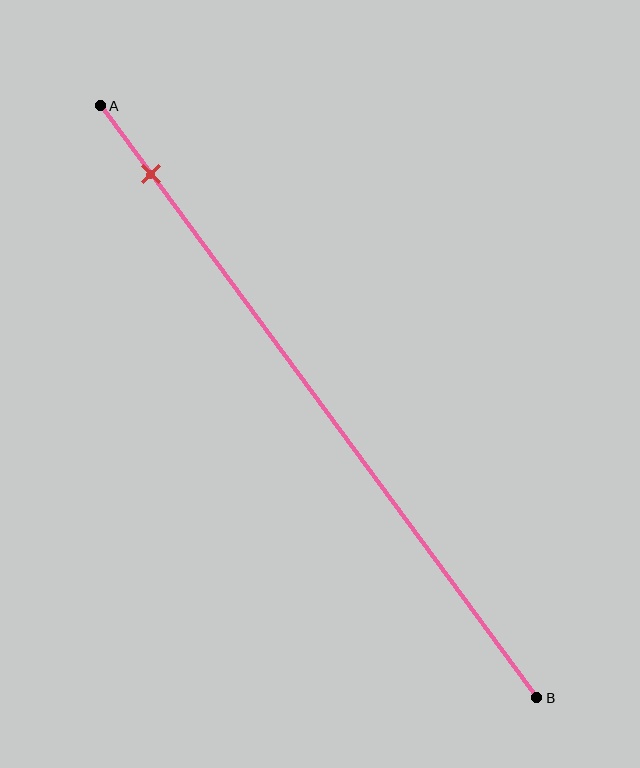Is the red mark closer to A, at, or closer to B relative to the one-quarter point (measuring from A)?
The red mark is closer to point A than the one-quarter point of segment AB.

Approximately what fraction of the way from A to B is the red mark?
The red mark is approximately 10% of the way from A to B.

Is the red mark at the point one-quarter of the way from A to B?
No, the mark is at about 10% from A, not at the 25% one-quarter point.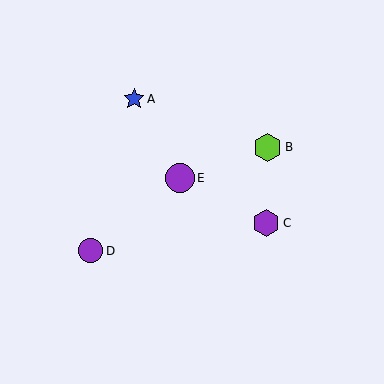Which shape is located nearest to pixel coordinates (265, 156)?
The lime hexagon (labeled B) at (268, 147) is nearest to that location.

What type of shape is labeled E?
Shape E is a purple circle.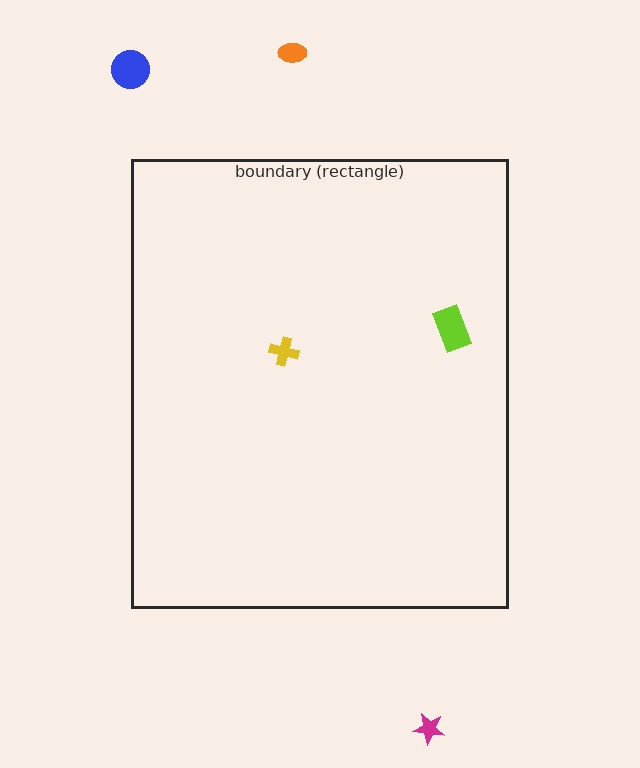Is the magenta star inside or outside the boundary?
Outside.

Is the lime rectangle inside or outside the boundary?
Inside.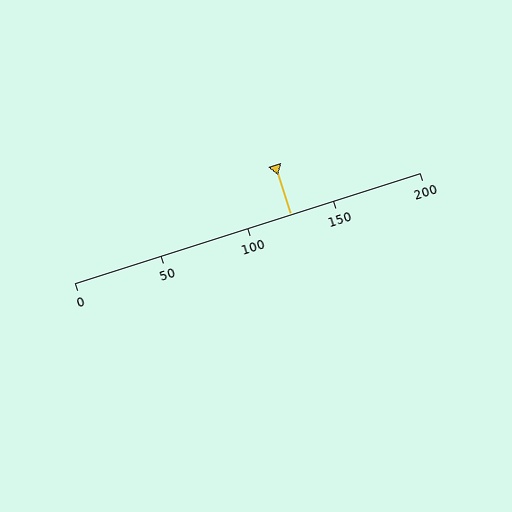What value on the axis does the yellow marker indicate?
The marker indicates approximately 125.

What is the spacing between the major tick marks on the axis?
The major ticks are spaced 50 apart.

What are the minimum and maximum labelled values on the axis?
The axis runs from 0 to 200.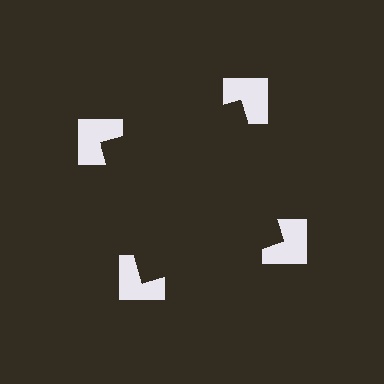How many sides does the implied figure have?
4 sides.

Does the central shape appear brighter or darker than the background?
It typically appears slightly darker than the background, even though no actual brightness change is drawn.